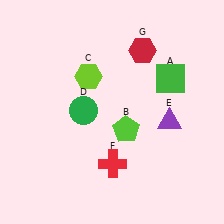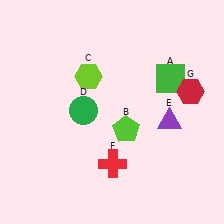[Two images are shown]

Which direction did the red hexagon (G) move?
The red hexagon (G) moved right.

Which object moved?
The red hexagon (G) moved right.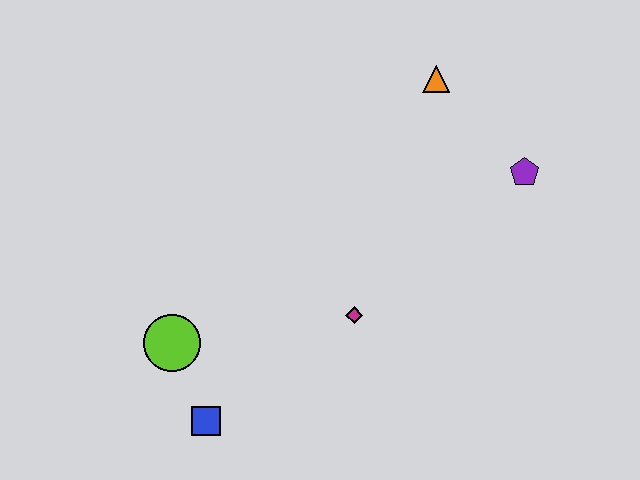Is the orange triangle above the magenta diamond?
Yes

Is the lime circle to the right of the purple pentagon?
No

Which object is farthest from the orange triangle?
The blue square is farthest from the orange triangle.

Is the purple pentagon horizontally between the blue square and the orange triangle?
No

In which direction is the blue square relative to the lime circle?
The blue square is below the lime circle.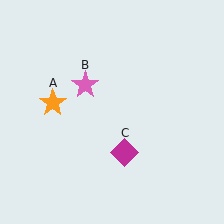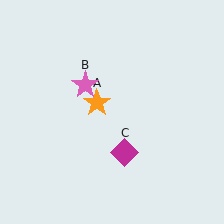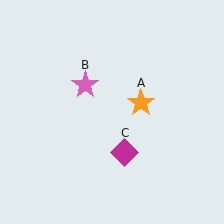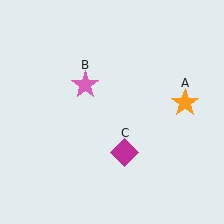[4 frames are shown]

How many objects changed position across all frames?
1 object changed position: orange star (object A).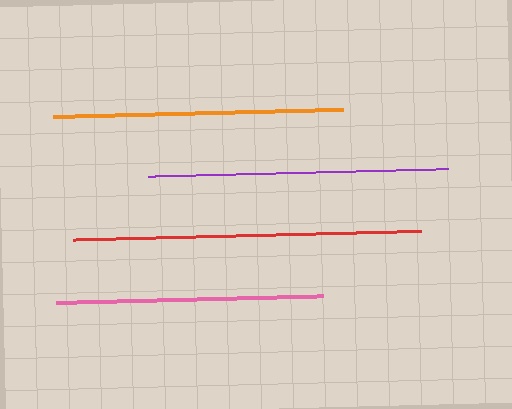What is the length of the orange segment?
The orange segment is approximately 290 pixels long.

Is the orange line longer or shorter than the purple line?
The purple line is longer than the orange line.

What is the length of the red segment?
The red segment is approximately 348 pixels long.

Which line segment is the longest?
The red line is the longest at approximately 348 pixels.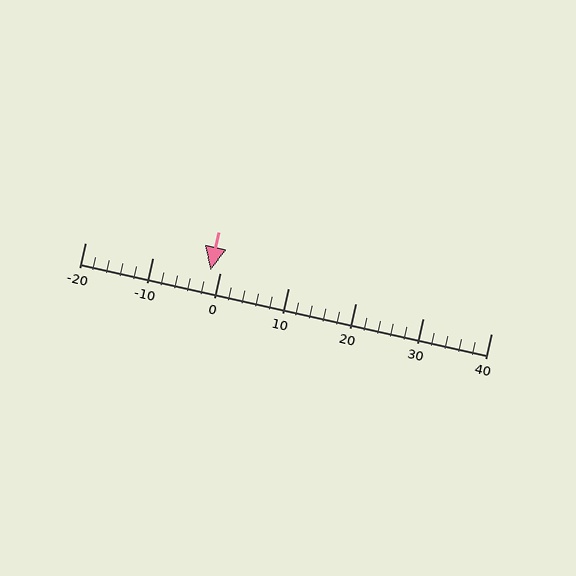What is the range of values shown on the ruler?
The ruler shows values from -20 to 40.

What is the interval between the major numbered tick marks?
The major tick marks are spaced 10 units apart.